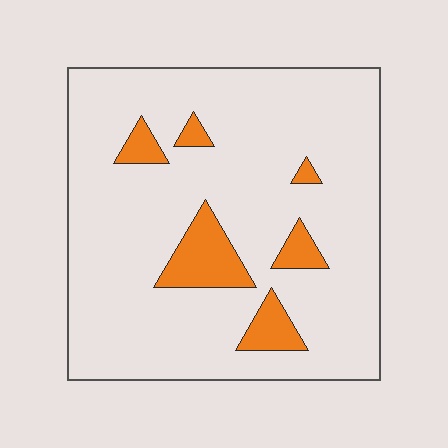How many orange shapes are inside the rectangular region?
6.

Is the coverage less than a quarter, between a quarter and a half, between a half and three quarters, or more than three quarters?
Less than a quarter.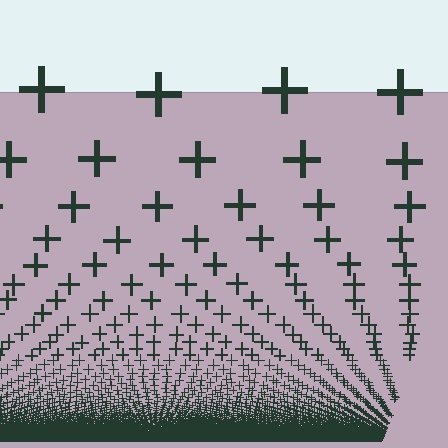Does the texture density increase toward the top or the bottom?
Density increases toward the bottom.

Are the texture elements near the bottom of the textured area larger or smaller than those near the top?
Smaller. The gradient is inverted — elements near the bottom are smaller and denser.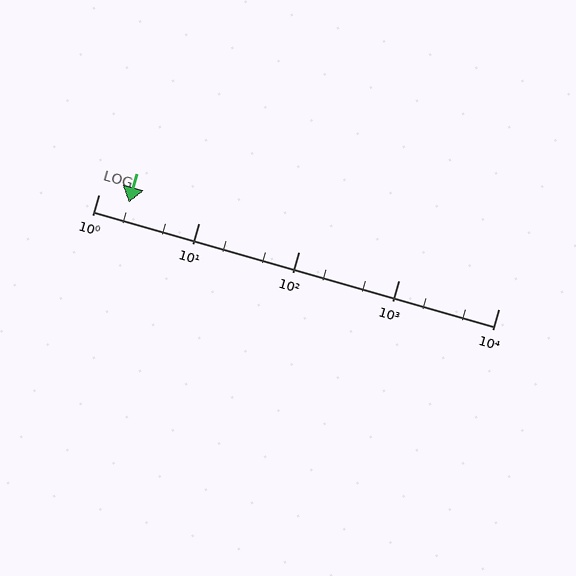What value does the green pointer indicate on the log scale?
The pointer indicates approximately 2.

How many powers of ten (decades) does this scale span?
The scale spans 4 decades, from 1 to 10000.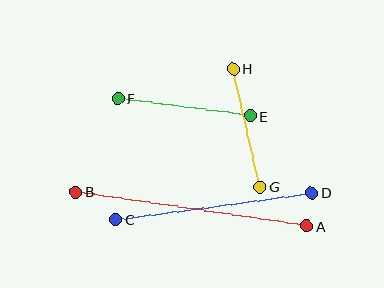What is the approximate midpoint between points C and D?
The midpoint is at approximately (214, 206) pixels.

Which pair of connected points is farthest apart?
Points A and B are farthest apart.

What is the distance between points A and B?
The distance is approximately 234 pixels.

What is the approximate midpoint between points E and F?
The midpoint is at approximately (184, 107) pixels.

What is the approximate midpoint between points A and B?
The midpoint is at approximately (191, 209) pixels.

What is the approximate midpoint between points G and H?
The midpoint is at approximately (247, 128) pixels.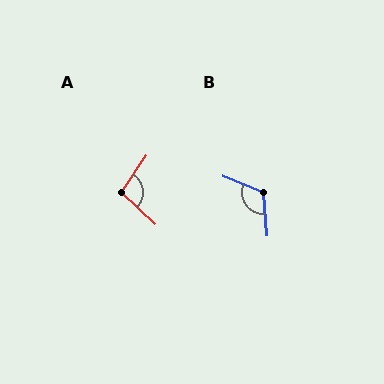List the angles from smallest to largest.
A (99°), B (116°).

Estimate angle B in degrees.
Approximately 116 degrees.